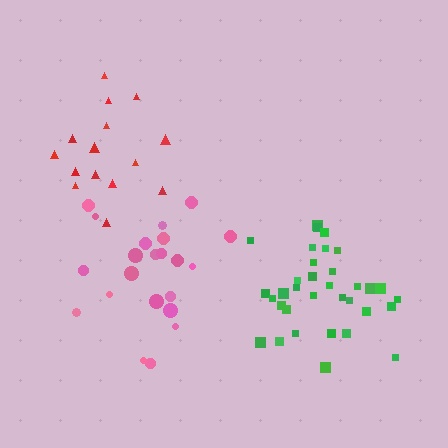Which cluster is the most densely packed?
Green.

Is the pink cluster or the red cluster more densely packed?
Red.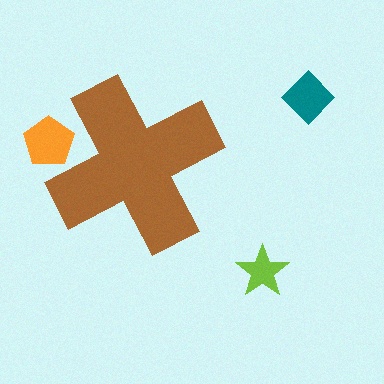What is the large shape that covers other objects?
A brown cross.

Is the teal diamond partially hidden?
No, the teal diamond is fully visible.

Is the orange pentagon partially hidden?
Yes, the orange pentagon is partially hidden behind the brown cross.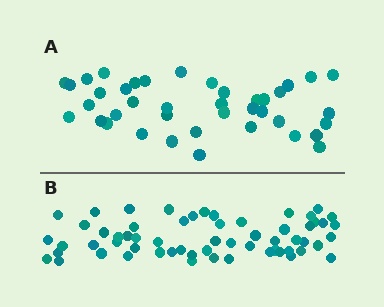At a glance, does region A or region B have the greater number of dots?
Region B (the bottom region) has more dots.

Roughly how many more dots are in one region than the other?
Region B has approximately 20 more dots than region A.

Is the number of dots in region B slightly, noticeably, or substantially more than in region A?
Region B has substantially more. The ratio is roughly 1.5 to 1.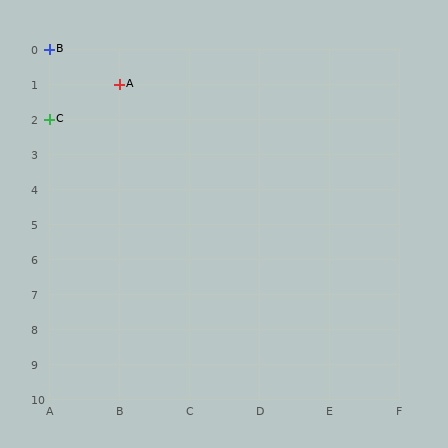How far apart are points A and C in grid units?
Points A and C are 1 column and 1 row apart (about 1.4 grid units diagonally).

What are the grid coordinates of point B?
Point B is at grid coordinates (A, 0).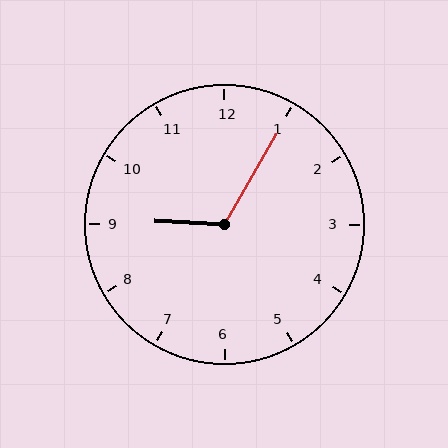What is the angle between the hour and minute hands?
Approximately 118 degrees.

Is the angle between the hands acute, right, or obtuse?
It is obtuse.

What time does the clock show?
9:05.